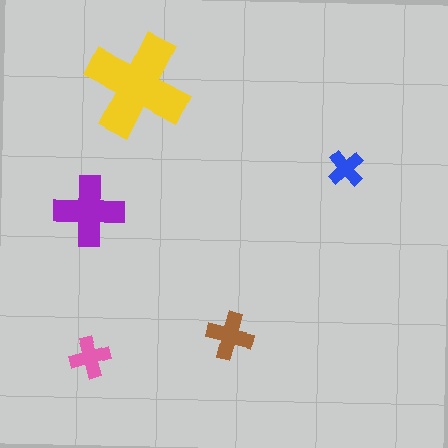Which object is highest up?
The yellow cross is topmost.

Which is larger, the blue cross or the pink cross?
The pink one.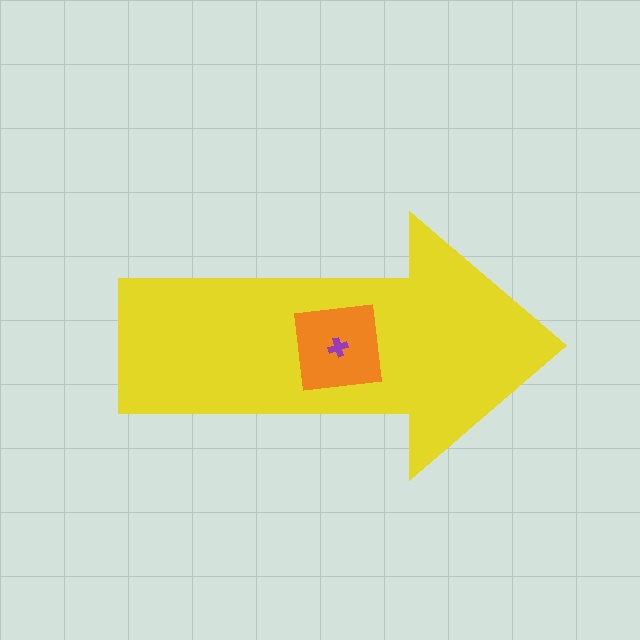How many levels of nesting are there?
3.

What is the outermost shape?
The yellow arrow.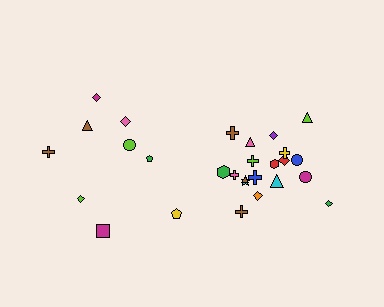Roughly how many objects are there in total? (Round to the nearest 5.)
Roughly 30 objects in total.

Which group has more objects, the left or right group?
The right group.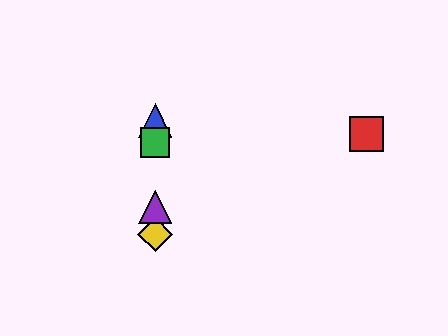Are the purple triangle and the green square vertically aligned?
Yes, both are at x≈155.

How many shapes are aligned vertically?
4 shapes (the blue triangle, the green square, the yellow diamond, the purple triangle) are aligned vertically.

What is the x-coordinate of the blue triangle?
The blue triangle is at x≈155.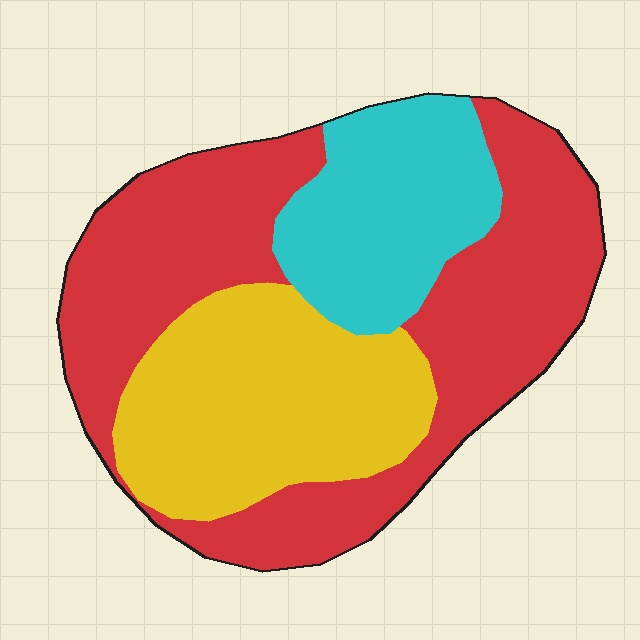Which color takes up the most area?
Red, at roughly 50%.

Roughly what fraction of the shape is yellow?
Yellow covers 29% of the shape.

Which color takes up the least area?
Cyan, at roughly 20%.